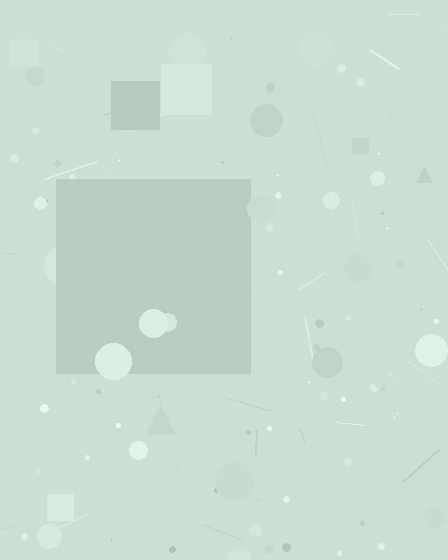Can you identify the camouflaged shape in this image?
The camouflaged shape is a square.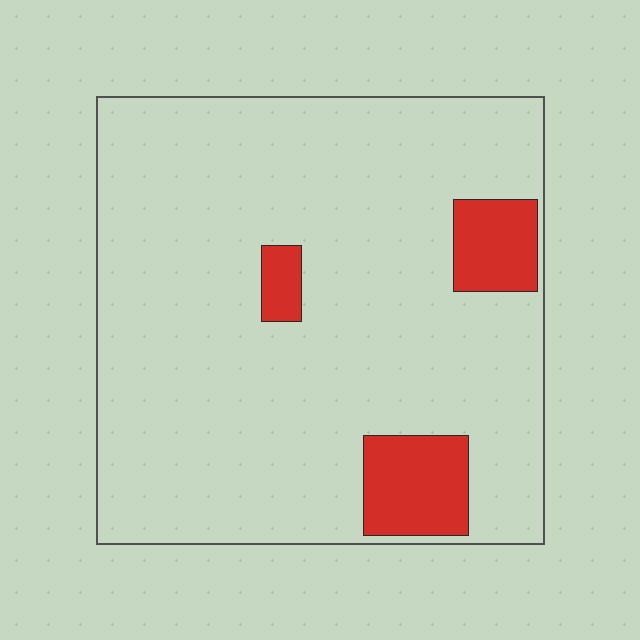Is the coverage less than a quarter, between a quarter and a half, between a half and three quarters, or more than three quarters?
Less than a quarter.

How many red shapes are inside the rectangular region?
3.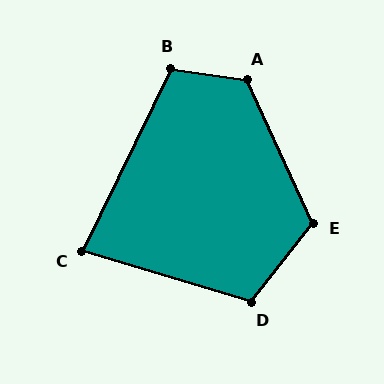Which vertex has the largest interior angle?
A, at approximately 123 degrees.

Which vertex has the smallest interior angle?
C, at approximately 81 degrees.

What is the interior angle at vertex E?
Approximately 117 degrees (obtuse).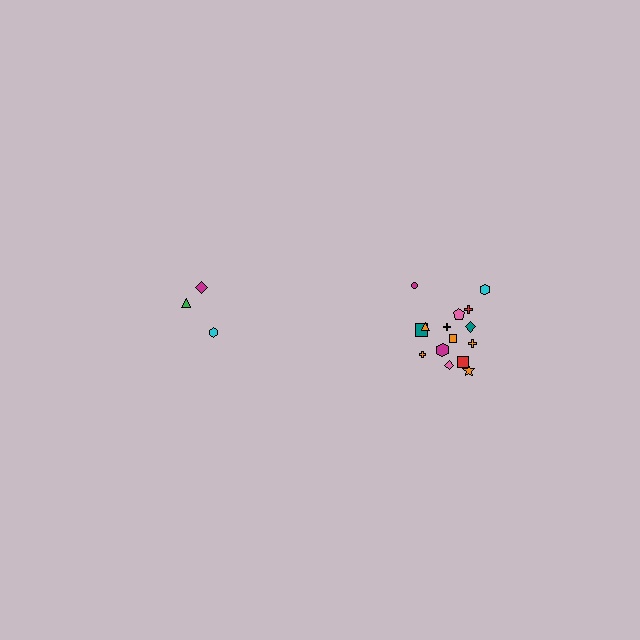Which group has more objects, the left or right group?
The right group.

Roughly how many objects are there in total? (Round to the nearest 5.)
Roughly 20 objects in total.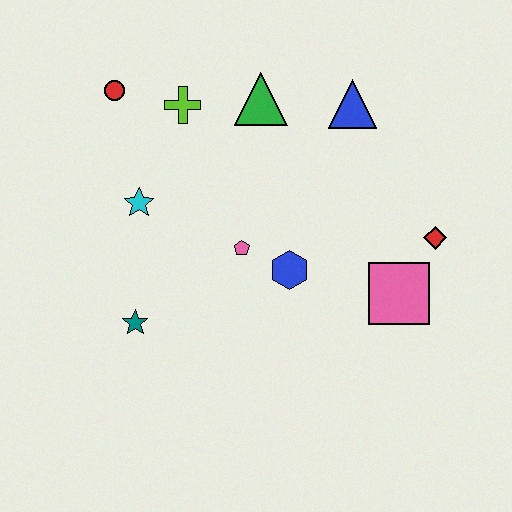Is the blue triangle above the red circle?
No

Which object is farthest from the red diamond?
The red circle is farthest from the red diamond.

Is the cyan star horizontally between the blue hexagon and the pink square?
No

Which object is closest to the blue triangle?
The green triangle is closest to the blue triangle.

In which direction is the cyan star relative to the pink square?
The cyan star is to the left of the pink square.